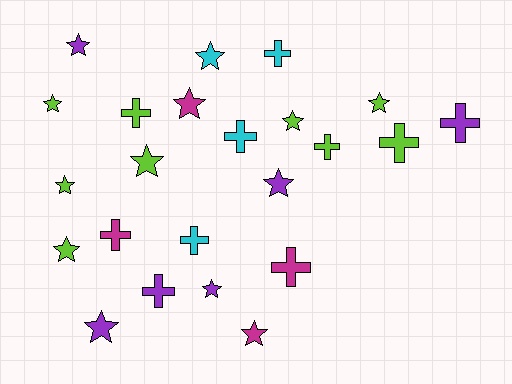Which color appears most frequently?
Lime, with 9 objects.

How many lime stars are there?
There are 6 lime stars.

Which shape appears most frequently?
Star, with 13 objects.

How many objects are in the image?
There are 23 objects.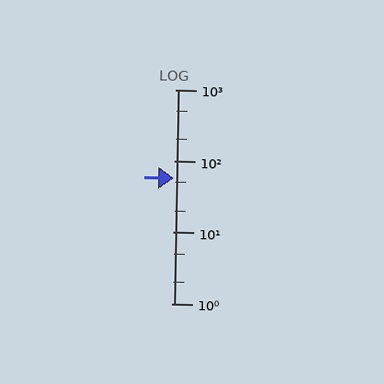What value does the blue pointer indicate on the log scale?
The pointer indicates approximately 58.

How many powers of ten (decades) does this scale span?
The scale spans 3 decades, from 1 to 1000.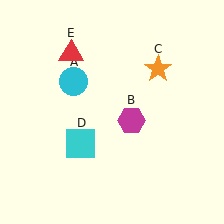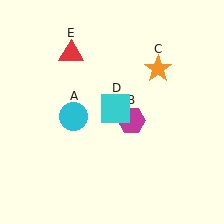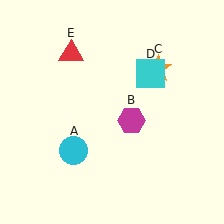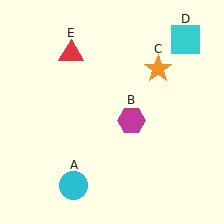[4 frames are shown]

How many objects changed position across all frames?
2 objects changed position: cyan circle (object A), cyan square (object D).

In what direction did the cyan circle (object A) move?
The cyan circle (object A) moved down.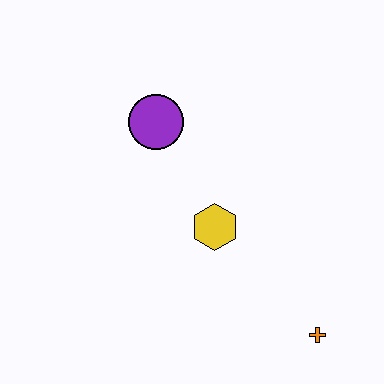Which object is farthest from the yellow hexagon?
The orange cross is farthest from the yellow hexagon.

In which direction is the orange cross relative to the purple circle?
The orange cross is below the purple circle.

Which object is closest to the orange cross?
The yellow hexagon is closest to the orange cross.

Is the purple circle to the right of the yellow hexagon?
No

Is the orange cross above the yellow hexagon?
No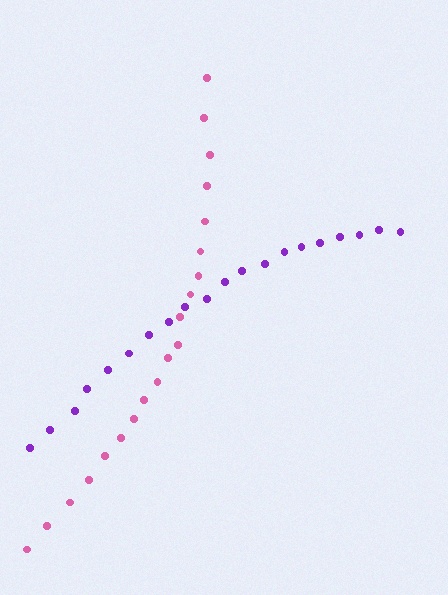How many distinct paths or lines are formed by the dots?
There are 2 distinct paths.